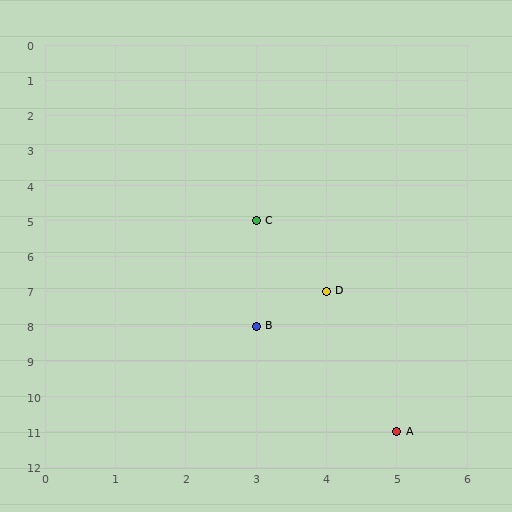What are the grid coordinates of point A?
Point A is at grid coordinates (5, 11).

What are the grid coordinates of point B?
Point B is at grid coordinates (3, 8).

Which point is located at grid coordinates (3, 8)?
Point B is at (3, 8).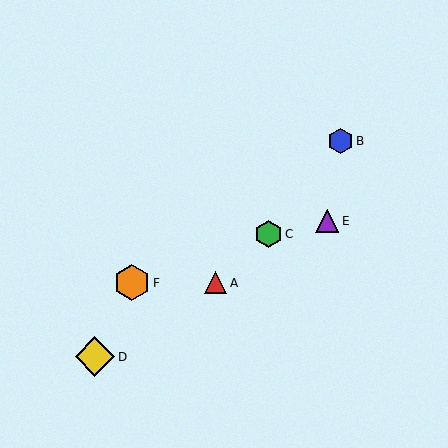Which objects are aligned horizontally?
Objects A, F are aligned horizontally.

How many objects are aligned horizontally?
2 objects (A, F) are aligned horizontally.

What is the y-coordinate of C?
Object C is at y≈234.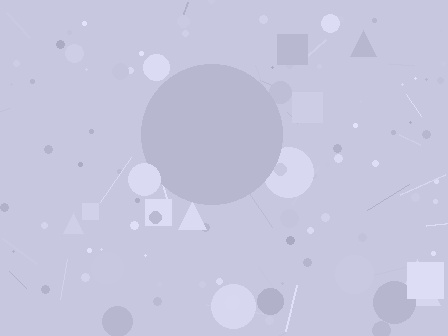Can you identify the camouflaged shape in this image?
The camouflaged shape is a circle.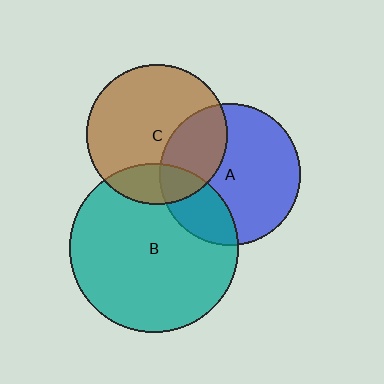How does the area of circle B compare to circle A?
Approximately 1.4 times.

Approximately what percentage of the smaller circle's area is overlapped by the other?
Approximately 20%.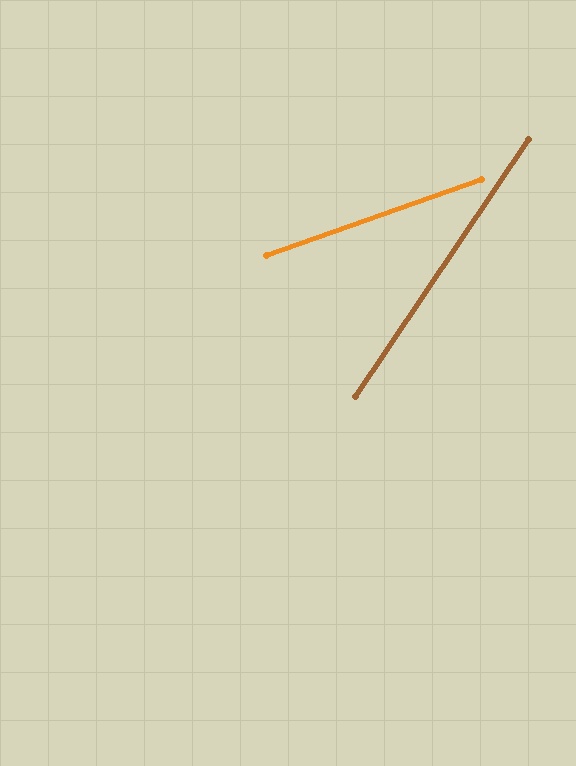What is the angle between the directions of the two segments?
Approximately 36 degrees.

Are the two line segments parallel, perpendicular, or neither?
Neither parallel nor perpendicular — they differ by about 36°.